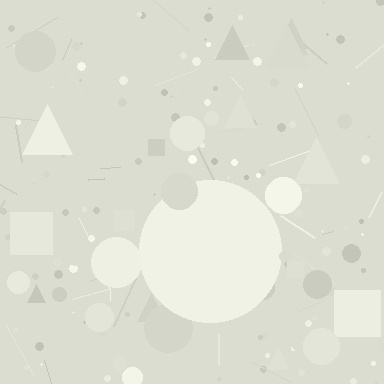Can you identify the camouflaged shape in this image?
The camouflaged shape is a circle.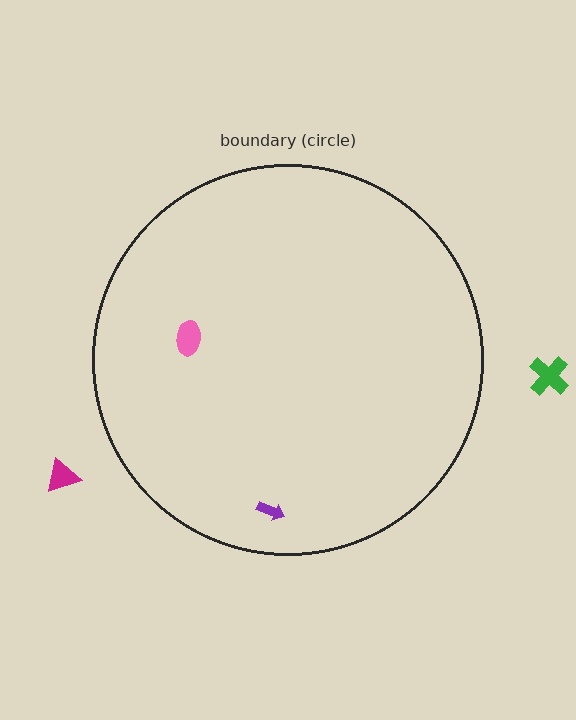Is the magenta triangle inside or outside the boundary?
Outside.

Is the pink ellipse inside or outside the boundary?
Inside.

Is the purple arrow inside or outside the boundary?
Inside.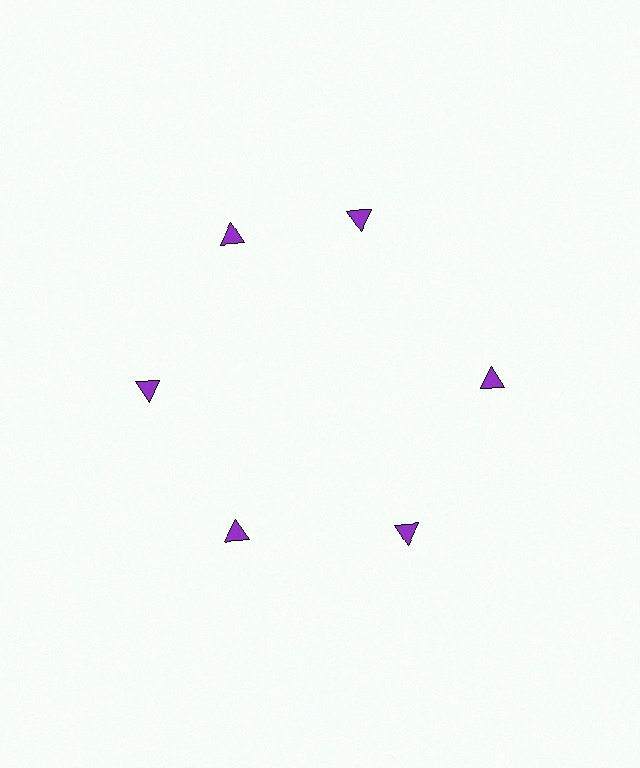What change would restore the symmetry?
The symmetry would be restored by rotating it back into even spacing with its neighbors so that all 6 triangles sit at equal angles and equal distance from the center.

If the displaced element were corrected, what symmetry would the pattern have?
It would have 6-fold rotational symmetry — the pattern would map onto itself every 60 degrees.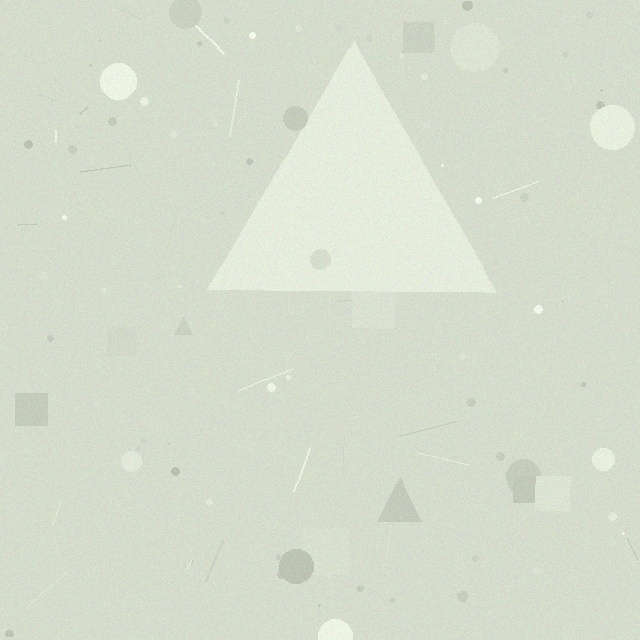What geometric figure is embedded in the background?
A triangle is embedded in the background.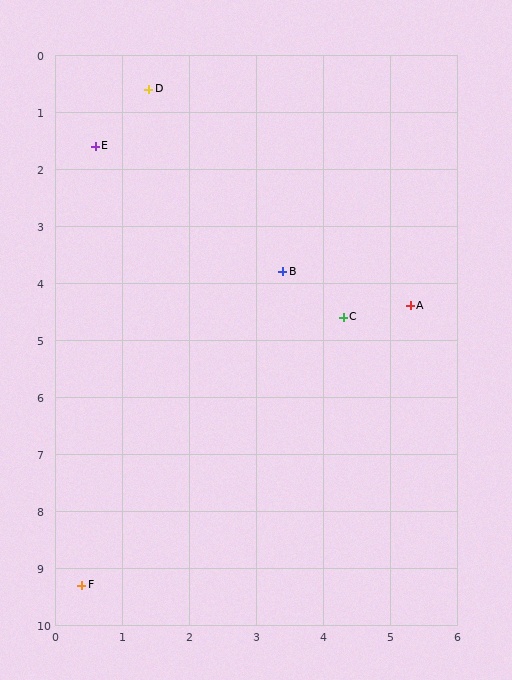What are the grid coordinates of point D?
Point D is at approximately (1.4, 0.6).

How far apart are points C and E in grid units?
Points C and E are about 4.8 grid units apart.